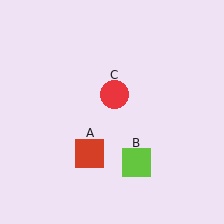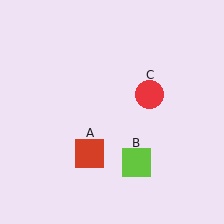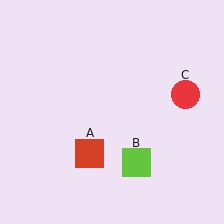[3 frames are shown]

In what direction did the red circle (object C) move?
The red circle (object C) moved right.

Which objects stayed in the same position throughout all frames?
Red square (object A) and lime square (object B) remained stationary.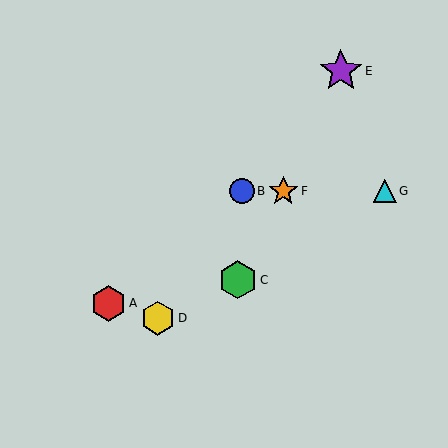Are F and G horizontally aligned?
Yes, both are at y≈191.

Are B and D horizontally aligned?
No, B is at y≈191 and D is at y≈318.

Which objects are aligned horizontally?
Objects B, F, G are aligned horizontally.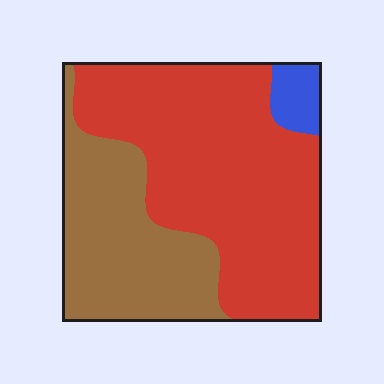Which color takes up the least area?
Blue, at roughly 5%.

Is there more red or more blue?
Red.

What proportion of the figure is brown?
Brown covers roughly 35% of the figure.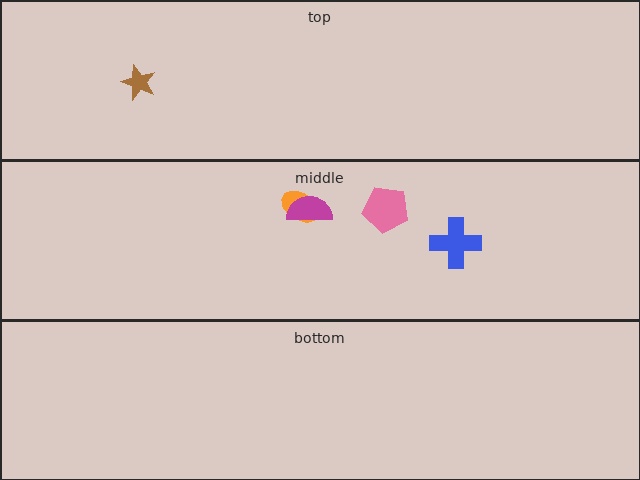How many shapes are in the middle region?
4.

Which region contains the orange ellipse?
The middle region.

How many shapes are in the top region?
1.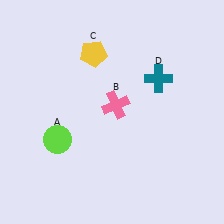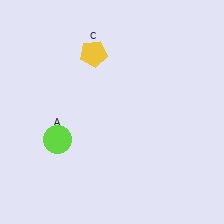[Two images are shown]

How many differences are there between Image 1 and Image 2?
There are 2 differences between the two images.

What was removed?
The pink cross (B), the teal cross (D) were removed in Image 2.